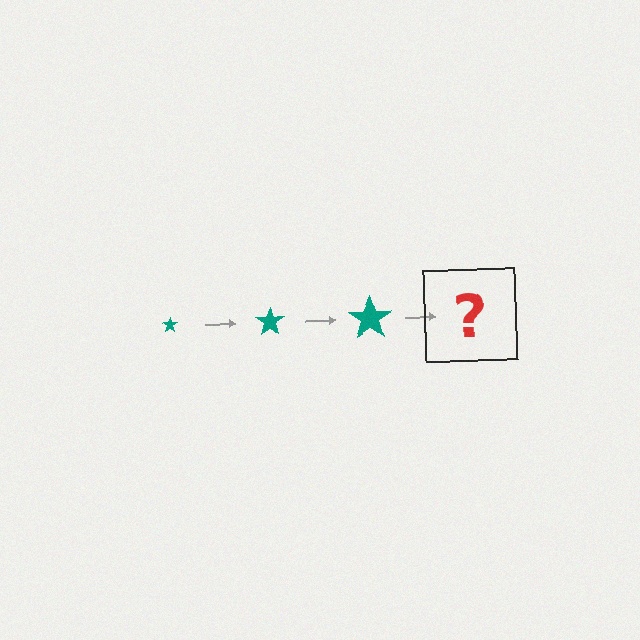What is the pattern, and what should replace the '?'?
The pattern is that the star gets progressively larger each step. The '?' should be a teal star, larger than the previous one.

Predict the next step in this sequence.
The next step is a teal star, larger than the previous one.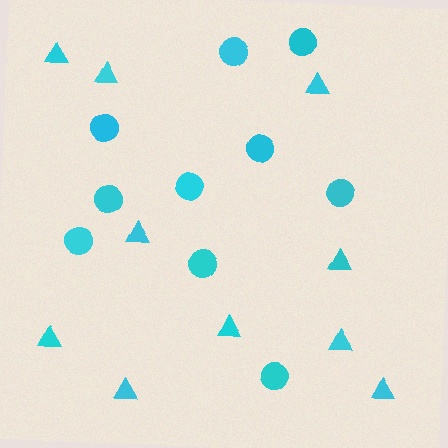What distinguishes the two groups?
There are 2 groups: one group of triangles (10) and one group of circles (10).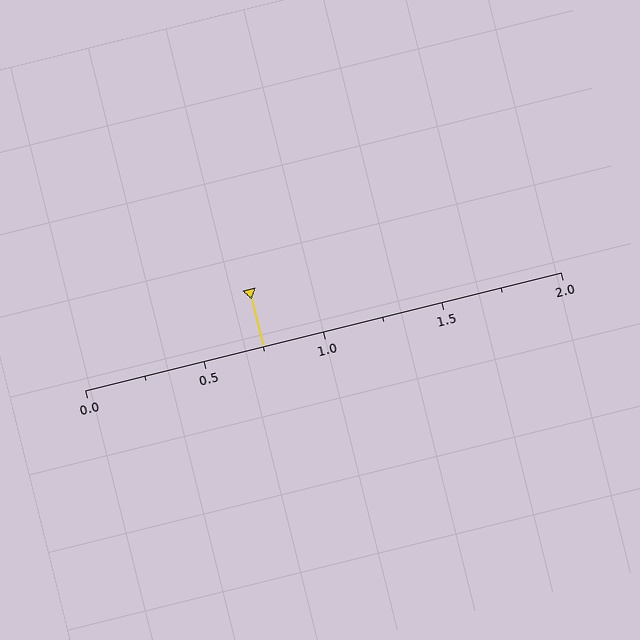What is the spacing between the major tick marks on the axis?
The major ticks are spaced 0.5 apart.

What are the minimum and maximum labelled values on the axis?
The axis runs from 0.0 to 2.0.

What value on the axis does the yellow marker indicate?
The marker indicates approximately 0.75.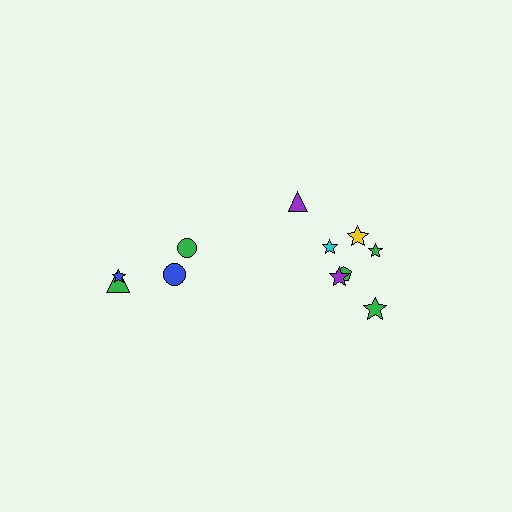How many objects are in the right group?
There are 7 objects.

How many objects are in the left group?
There are 4 objects.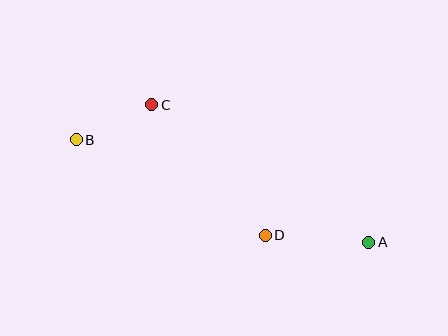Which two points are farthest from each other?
Points A and B are farthest from each other.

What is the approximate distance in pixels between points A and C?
The distance between A and C is approximately 257 pixels.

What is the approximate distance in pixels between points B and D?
The distance between B and D is approximately 212 pixels.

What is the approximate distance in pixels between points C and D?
The distance between C and D is approximately 173 pixels.